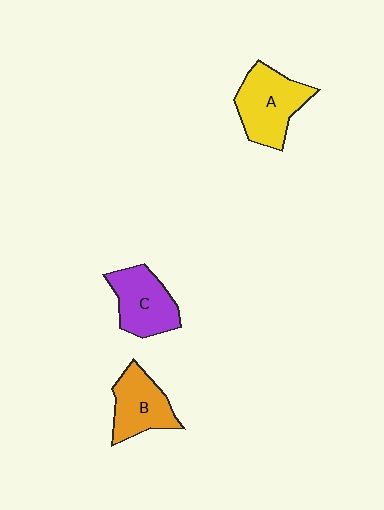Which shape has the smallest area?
Shape B (orange).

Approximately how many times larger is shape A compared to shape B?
Approximately 1.2 times.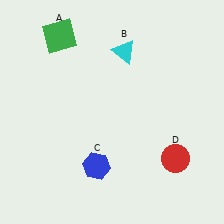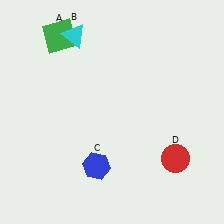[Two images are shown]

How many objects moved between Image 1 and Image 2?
1 object moved between the two images.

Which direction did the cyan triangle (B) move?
The cyan triangle (B) moved left.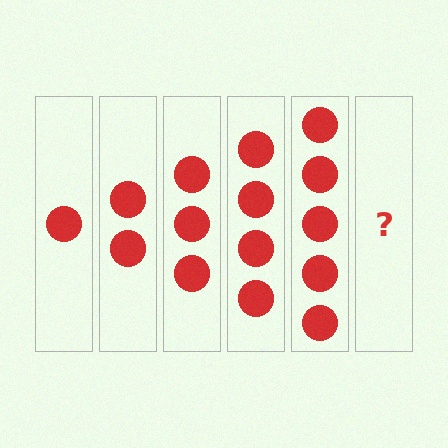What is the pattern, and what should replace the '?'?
The pattern is that each step adds one more circle. The '?' should be 6 circles.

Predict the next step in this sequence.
The next step is 6 circles.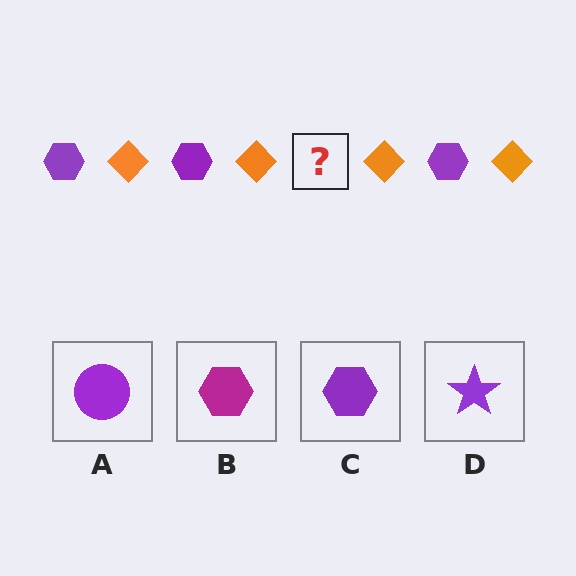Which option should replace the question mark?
Option C.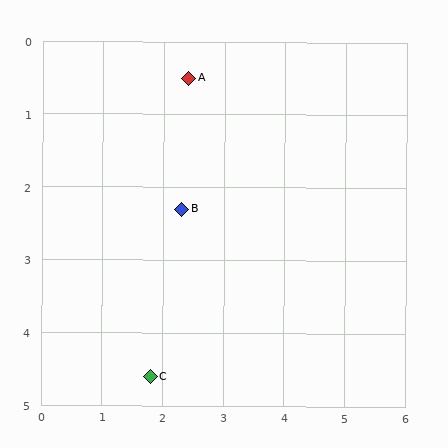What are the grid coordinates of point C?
Point C is at approximately (1.8, 4.6).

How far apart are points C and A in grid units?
Points C and A are about 4.1 grid units apart.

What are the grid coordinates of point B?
Point B is at approximately (2.3, 2.3).